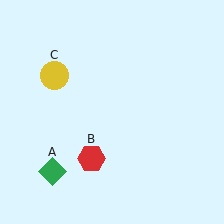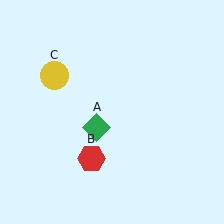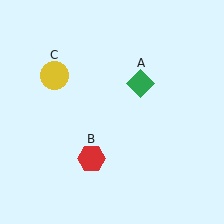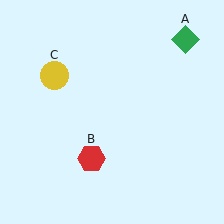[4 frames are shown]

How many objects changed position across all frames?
1 object changed position: green diamond (object A).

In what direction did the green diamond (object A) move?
The green diamond (object A) moved up and to the right.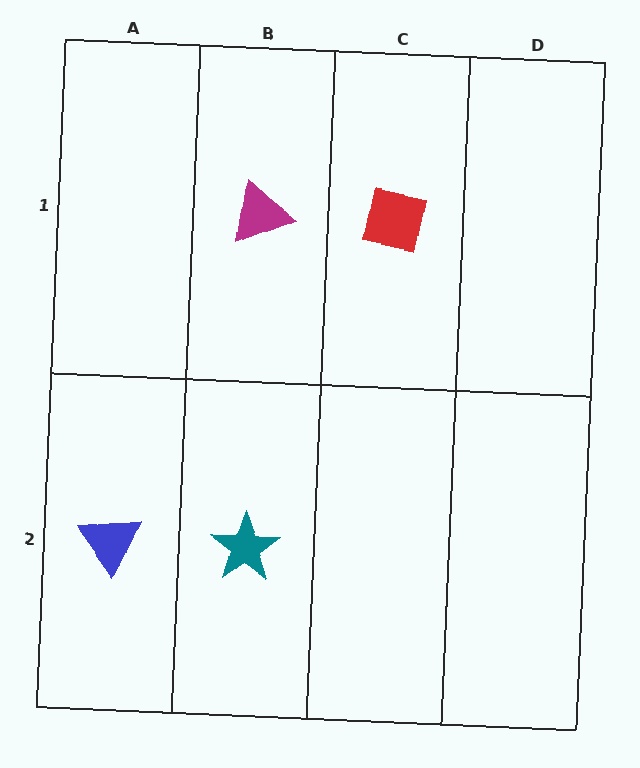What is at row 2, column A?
A blue triangle.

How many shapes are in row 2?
2 shapes.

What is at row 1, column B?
A magenta triangle.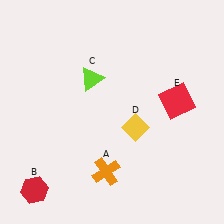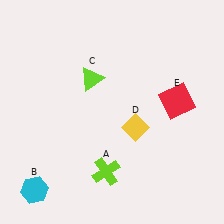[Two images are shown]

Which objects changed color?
A changed from orange to lime. B changed from red to cyan.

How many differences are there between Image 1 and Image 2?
There are 2 differences between the two images.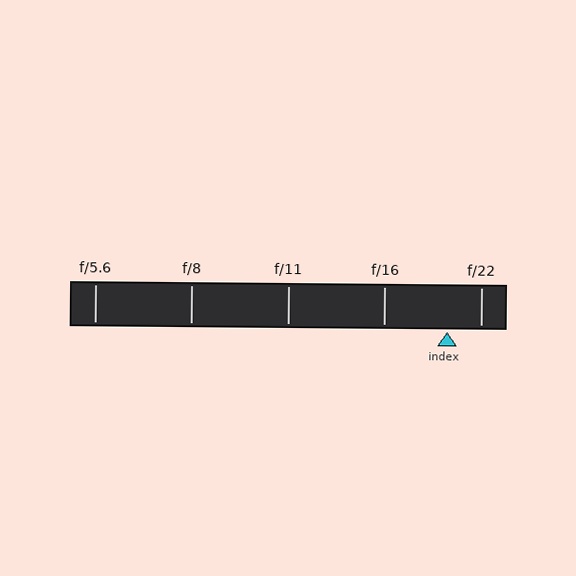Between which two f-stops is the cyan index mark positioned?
The index mark is between f/16 and f/22.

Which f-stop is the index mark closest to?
The index mark is closest to f/22.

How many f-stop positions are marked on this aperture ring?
There are 5 f-stop positions marked.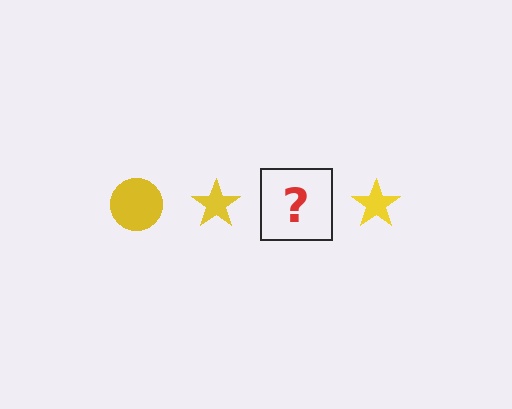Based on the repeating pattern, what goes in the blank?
The blank should be a yellow circle.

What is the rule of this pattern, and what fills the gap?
The rule is that the pattern cycles through circle, star shapes in yellow. The gap should be filled with a yellow circle.